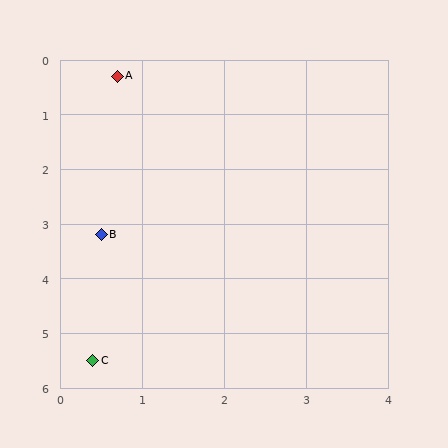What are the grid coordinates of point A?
Point A is at approximately (0.7, 0.3).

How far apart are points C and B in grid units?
Points C and B are about 2.3 grid units apart.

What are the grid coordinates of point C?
Point C is at approximately (0.4, 5.5).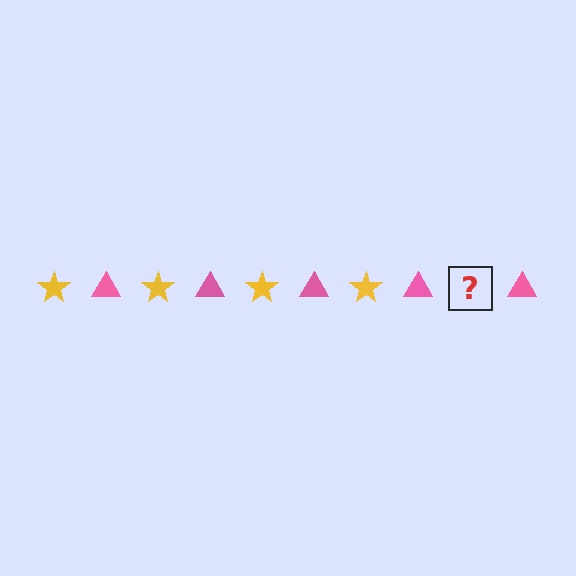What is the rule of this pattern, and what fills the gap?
The rule is that the pattern alternates between yellow star and pink triangle. The gap should be filled with a yellow star.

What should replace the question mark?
The question mark should be replaced with a yellow star.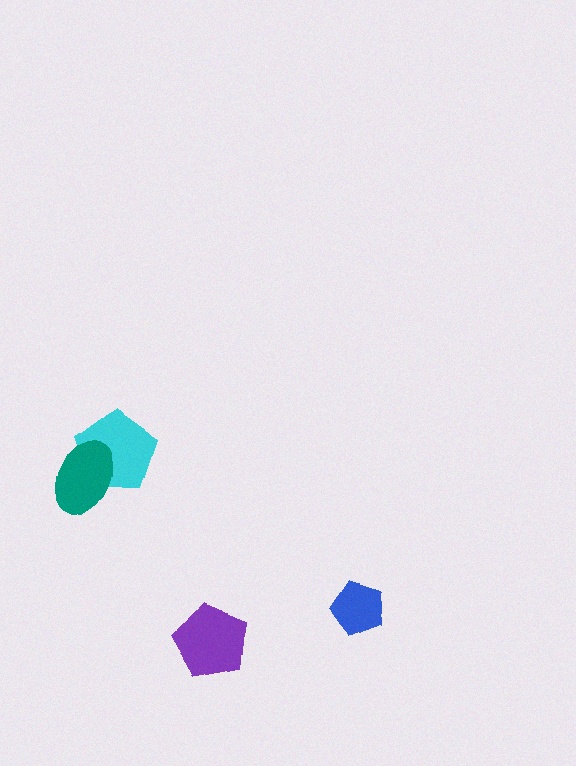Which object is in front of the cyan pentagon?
The teal ellipse is in front of the cyan pentagon.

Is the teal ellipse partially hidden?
No, no other shape covers it.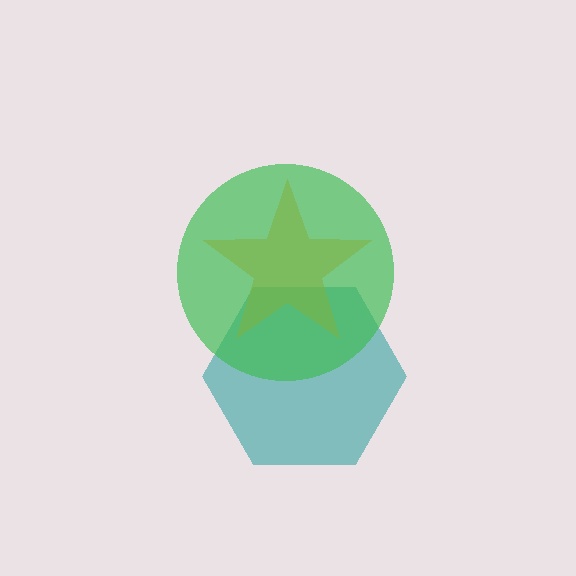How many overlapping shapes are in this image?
There are 3 overlapping shapes in the image.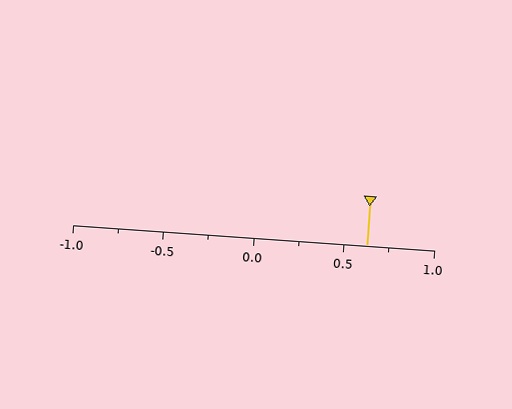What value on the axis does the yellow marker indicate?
The marker indicates approximately 0.62.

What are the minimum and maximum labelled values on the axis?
The axis runs from -1.0 to 1.0.